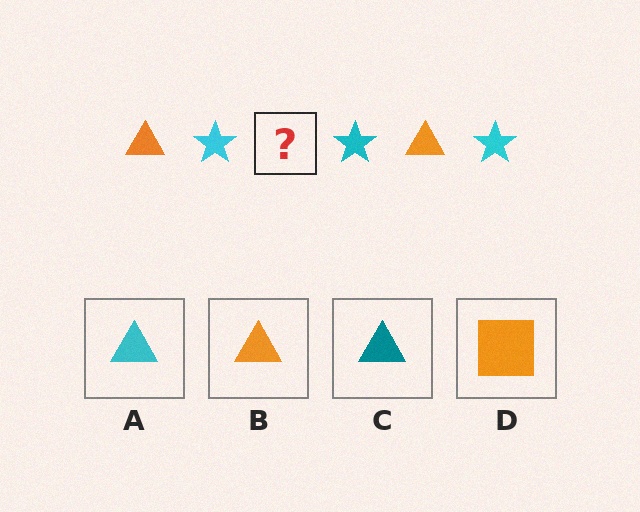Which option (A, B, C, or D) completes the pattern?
B.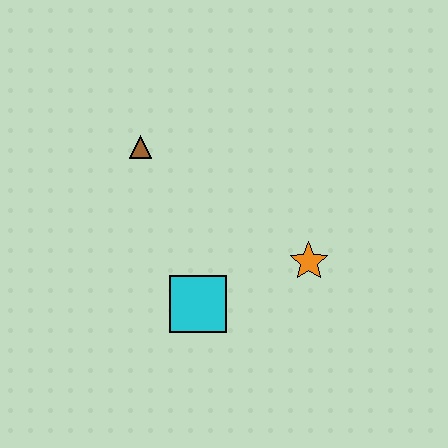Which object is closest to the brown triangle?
The cyan square is closest to the brown triangle.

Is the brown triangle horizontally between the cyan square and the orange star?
No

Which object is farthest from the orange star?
The brown triangle is farthest from the orange star.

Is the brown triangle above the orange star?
Yes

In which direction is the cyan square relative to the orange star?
The cyan square is to the left of the orange star.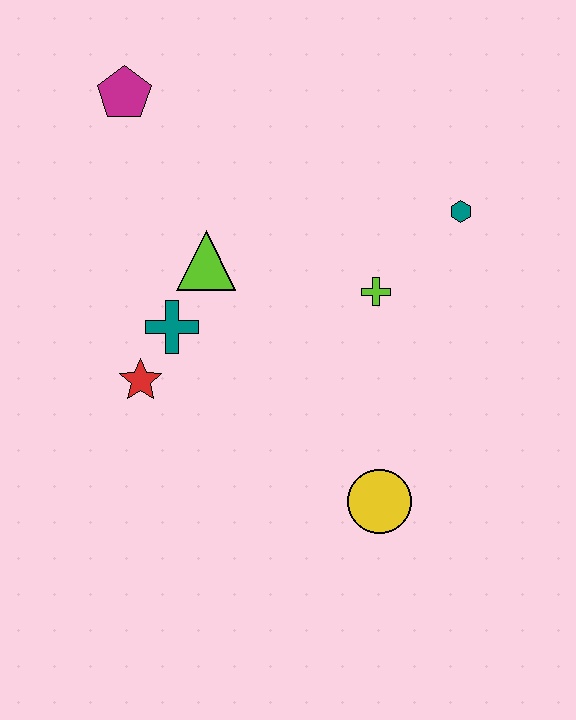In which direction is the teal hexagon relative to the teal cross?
The teal hexagon is to the right of the teal cross.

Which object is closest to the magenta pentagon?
The lime triangle is closest to the magenta pentagon.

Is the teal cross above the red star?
Yes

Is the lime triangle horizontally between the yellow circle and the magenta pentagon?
Yes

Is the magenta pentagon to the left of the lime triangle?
Yes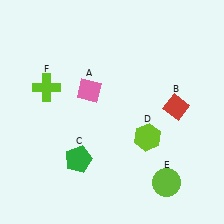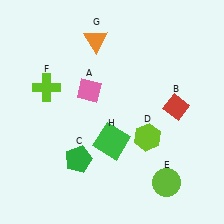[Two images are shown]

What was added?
An orange triangle (G), a green square (H) were added in Image 2.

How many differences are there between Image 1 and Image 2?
There are 2 differences between the two images.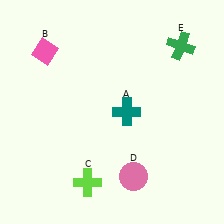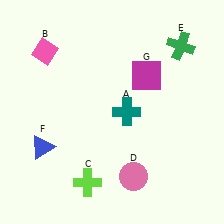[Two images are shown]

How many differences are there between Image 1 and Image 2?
There are 2 differences between the two images.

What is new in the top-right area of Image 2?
A magenta square (G) was added in the top-right area of Image 2.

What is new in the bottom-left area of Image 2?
A blue triangle (F) was added in the bottom-left area of Image 2.